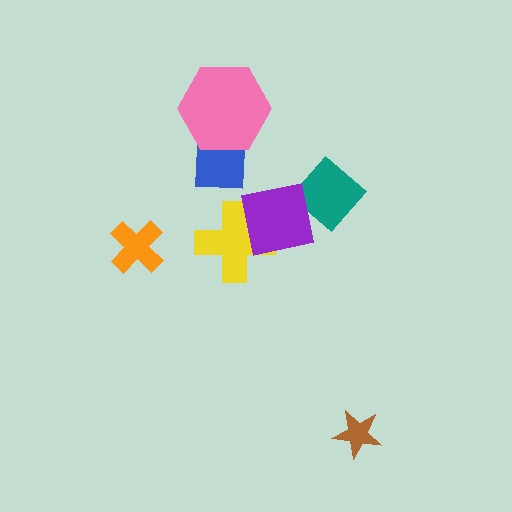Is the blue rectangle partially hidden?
Yes, it is partially covered by another shape.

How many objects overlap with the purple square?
2 objects overlap with the purple square.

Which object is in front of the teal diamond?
The purple square is in front of the teal diamond.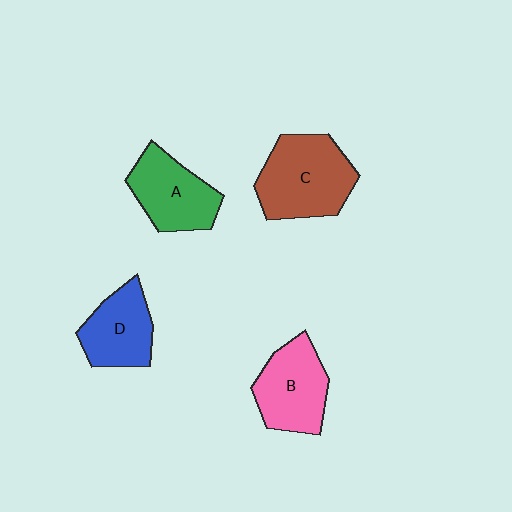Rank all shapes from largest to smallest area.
From largest to smallest: C (brown), B (pink), A (green), D (blue).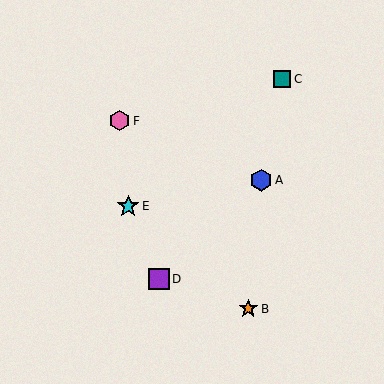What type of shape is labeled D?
Shape D is a purple square.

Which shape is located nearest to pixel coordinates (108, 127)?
The pink hexagon (labeled F) at (120, 121) is nearest to that location.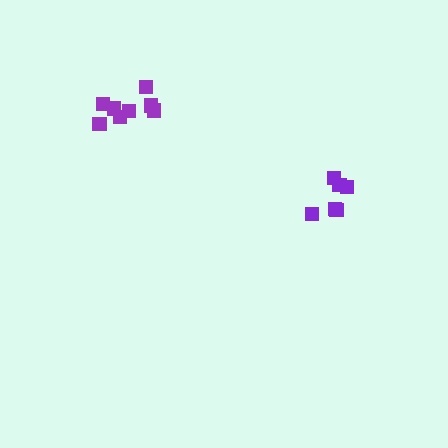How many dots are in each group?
Group 1: 6 dots, Group 2: 8 dots (14 total).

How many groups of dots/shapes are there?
There are 2 groups.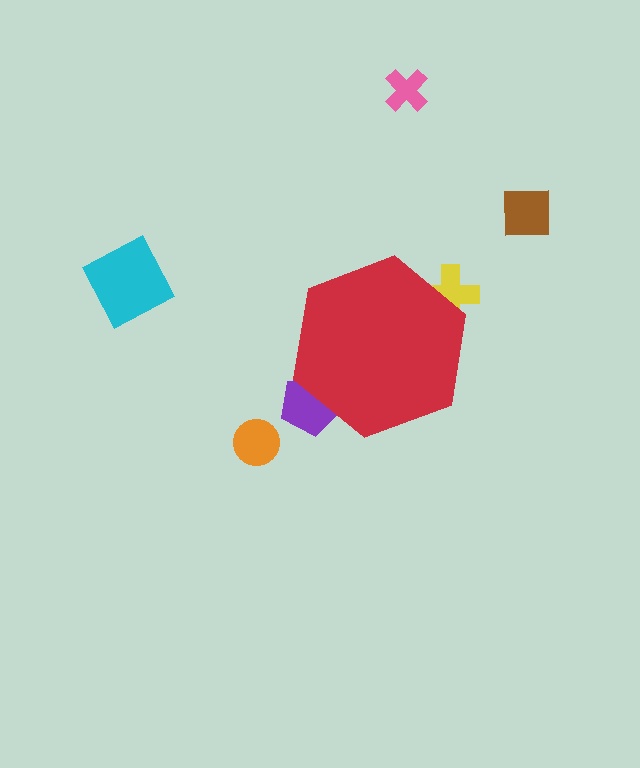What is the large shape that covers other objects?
A red hexagon.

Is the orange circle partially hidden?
No, the orange circle is fully visible.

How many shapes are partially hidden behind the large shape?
2 shapes are partially hidden.